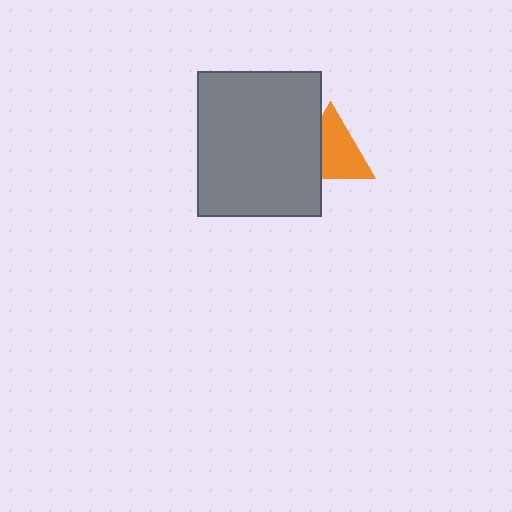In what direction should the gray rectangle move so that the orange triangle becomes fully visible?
The gray rectangle should move left. That is the shortest direction to clear the overlap and leave the orange triangle fully visible.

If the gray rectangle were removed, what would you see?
You would see the complete orange triangle.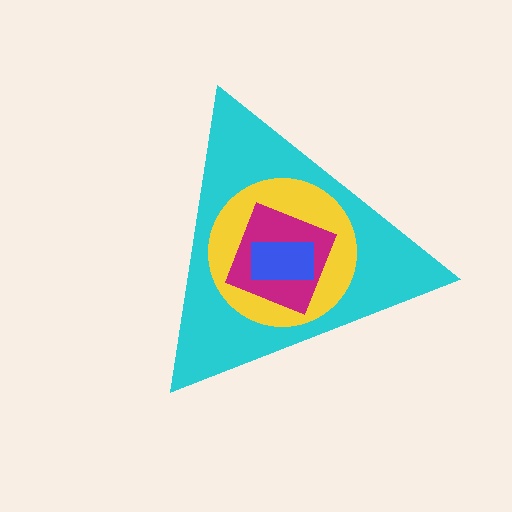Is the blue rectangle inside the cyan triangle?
Yes.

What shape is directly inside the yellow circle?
The magenta diamond.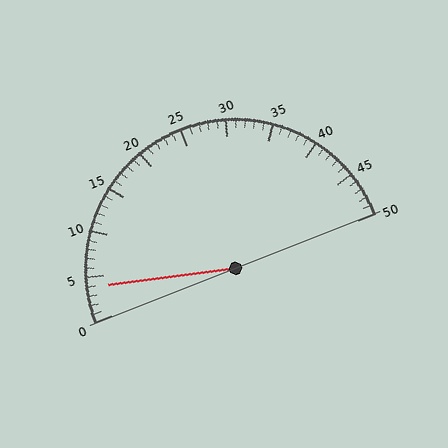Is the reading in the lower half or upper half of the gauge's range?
The reading is in the lower half of the range (0 to 50).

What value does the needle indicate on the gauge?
The needle indicates approximately 4.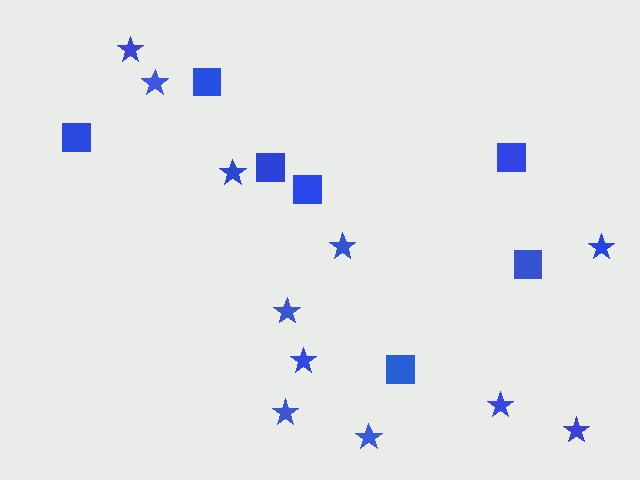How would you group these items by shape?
There are 2 groups: one group of stars (11) and one group of squares (7).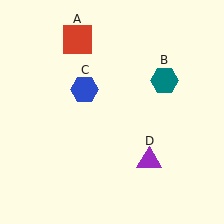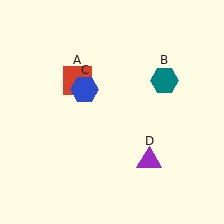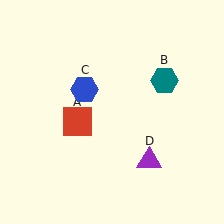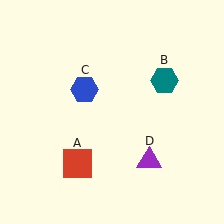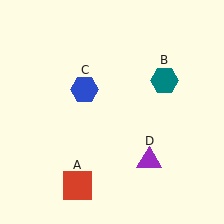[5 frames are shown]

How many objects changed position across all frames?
1 object changed position: red square (object A).